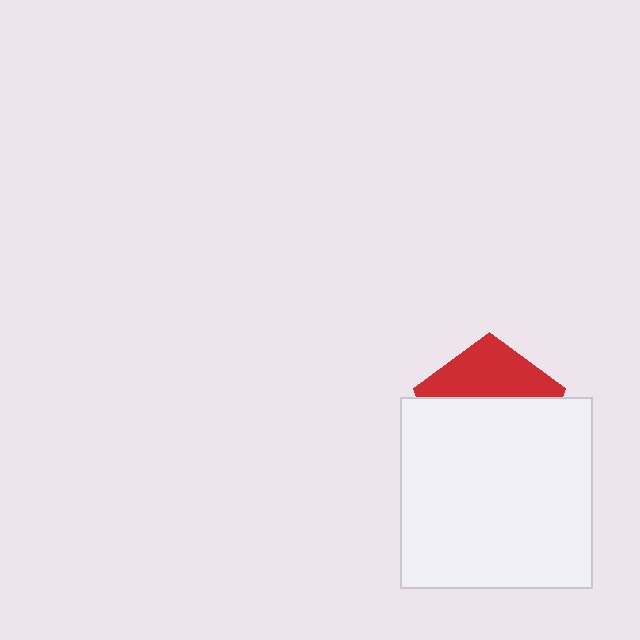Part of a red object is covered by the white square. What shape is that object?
It is a pentagon.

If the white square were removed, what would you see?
You would see the complete red pentagon.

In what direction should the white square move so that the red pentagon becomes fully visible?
The white square should move down. That is the shortest direction to clear the overlap and leave the red pentagon fully visible.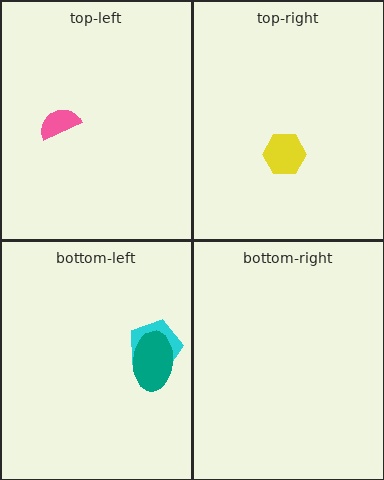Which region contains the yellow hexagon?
The top-right region.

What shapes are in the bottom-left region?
The cyan pentagon, the teal ellipse.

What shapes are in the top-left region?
The pink semicircle.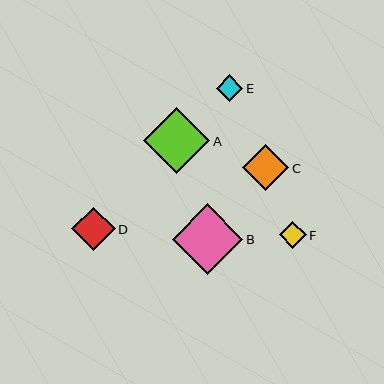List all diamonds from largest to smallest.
From largest to smallest: B, A, C, D, F, E.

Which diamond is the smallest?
Diamond E is the smallest with a size of approximately 27 pixels.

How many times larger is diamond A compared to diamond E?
Diamond A is approximately 2.5 times the size of diamond E.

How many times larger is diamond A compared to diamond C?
Diamond A is approximately 1.4 times the size of diamond C.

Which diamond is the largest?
Diamond B is the largest with a size of approximately 70 pixels.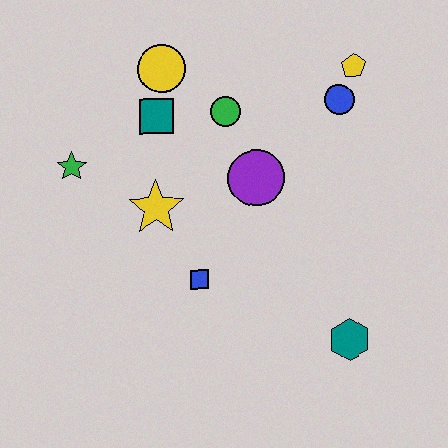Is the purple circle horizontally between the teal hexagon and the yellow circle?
Yes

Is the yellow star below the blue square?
No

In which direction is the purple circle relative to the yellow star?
The purple circle is to the right of the yellow star.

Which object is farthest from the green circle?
The teal hexagon is farthest from the green circle.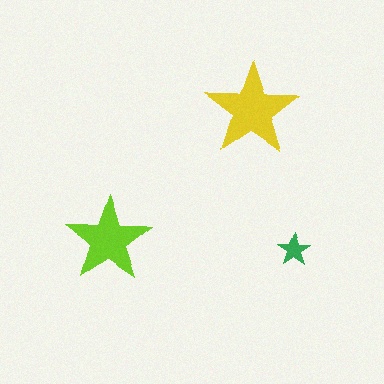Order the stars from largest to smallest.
the yellow one, the lime one, the green one.